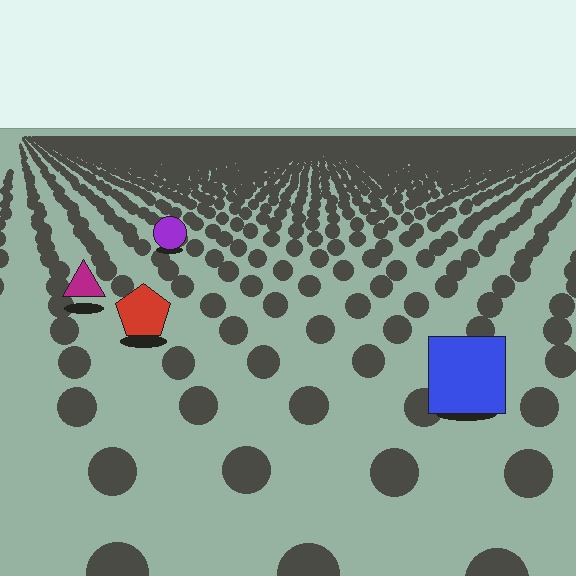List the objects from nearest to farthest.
From nearest to farthest: the blue square, the red pentagon, the magenta triangle, the purple circle.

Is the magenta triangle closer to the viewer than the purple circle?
Yes. The magenta triangle is closer — you can tell from the texture gradient: the ground texture is coarser near it.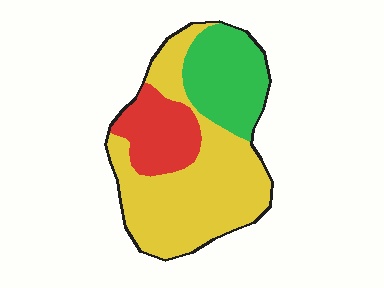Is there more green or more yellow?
Yellow.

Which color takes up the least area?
Red, at roughly 20%.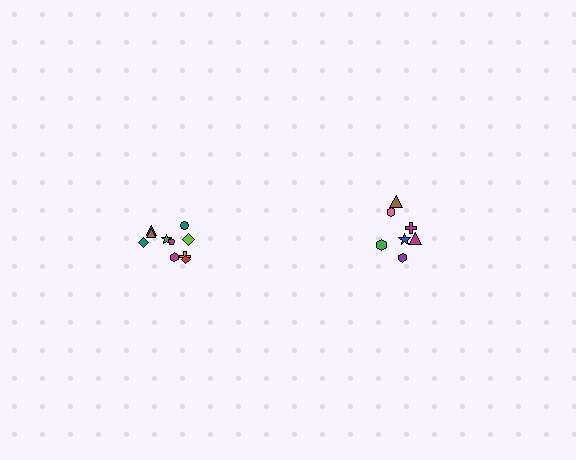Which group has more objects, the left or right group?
The left group.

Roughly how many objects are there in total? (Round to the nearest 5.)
Roughly 15 objects in total.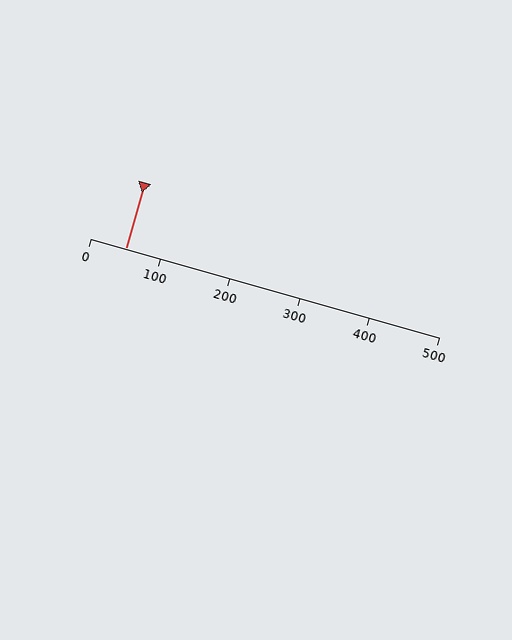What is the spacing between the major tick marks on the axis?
The major ticks are spaced 100 apart.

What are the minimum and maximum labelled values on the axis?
The axis runs from 0 to 500.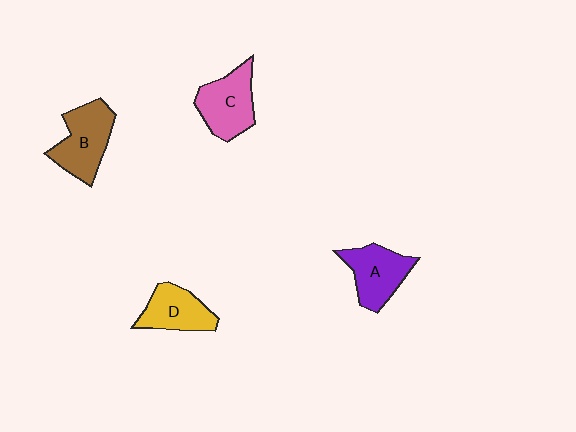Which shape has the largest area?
Shape B (brown).